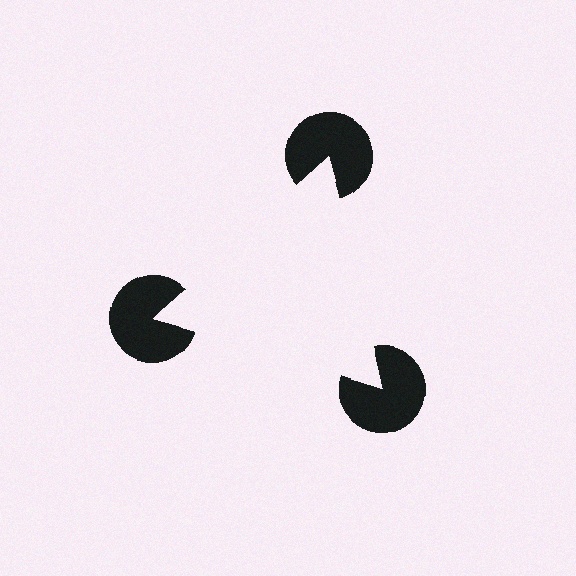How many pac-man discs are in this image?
There are 3 — one at each vertex of the illusory triangle.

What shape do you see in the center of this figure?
An illusory triangle — its edges are inferred from the aligned wedge cuts in the pac-man discs, not physically drawn.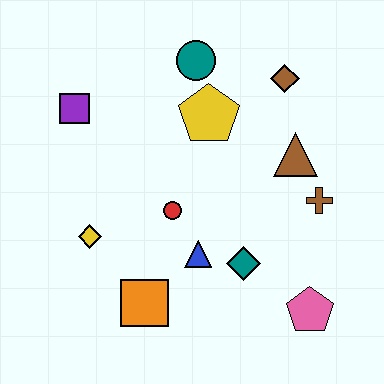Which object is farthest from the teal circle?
The pink pentagon is farthest from the teal circle.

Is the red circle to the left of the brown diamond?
Yes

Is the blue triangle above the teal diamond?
Yes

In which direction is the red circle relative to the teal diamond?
The red circle is to the left of the teal diamond.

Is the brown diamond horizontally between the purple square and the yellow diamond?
No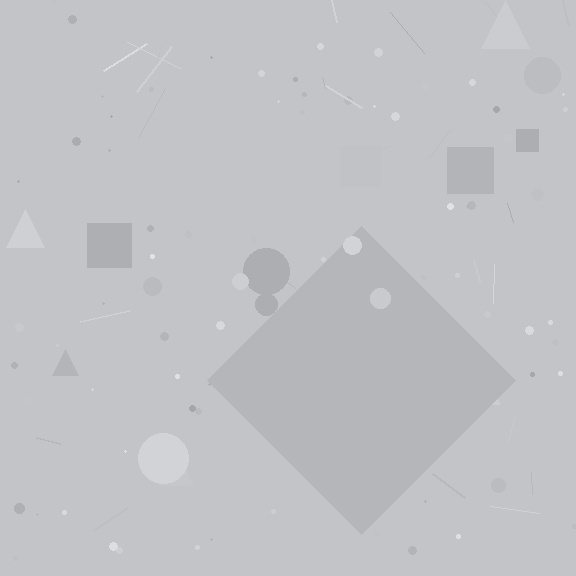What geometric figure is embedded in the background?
A diamond is embedded in the background.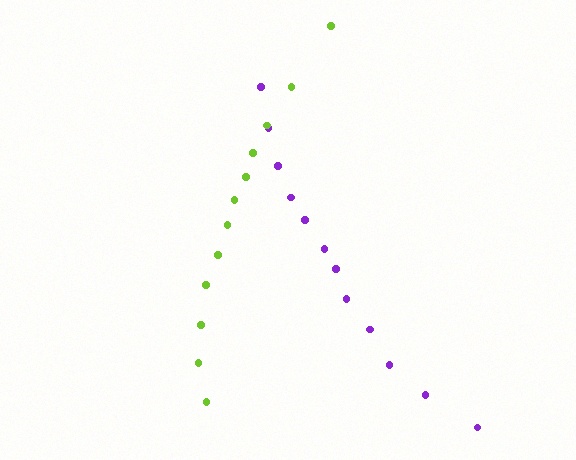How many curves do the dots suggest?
There are 2 distinct paths.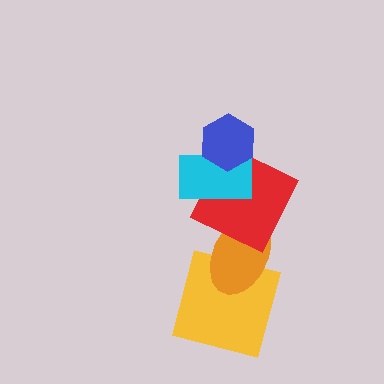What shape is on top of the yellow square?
The orange ellipse is on top of the yellow square.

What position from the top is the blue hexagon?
The blue hexagon is 1st from the top.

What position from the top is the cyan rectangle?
The cyan rectangle is 2nd from the top.